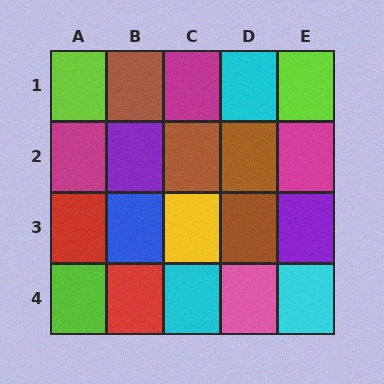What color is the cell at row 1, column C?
Magenta.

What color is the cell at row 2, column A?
Magenta.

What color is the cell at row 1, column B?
Brown.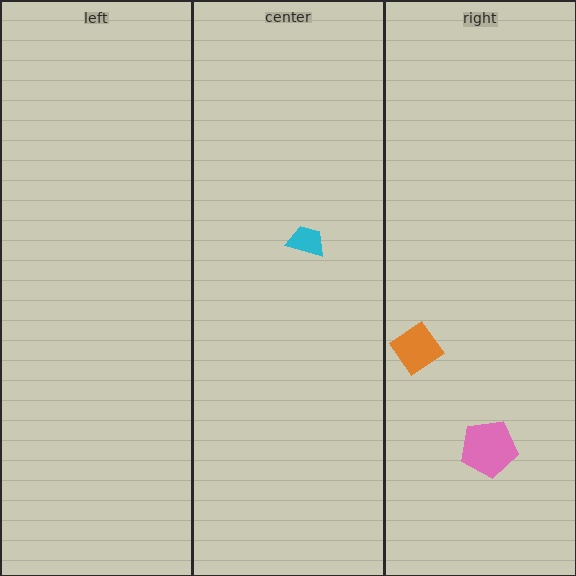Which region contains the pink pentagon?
The right region.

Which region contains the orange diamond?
The right region.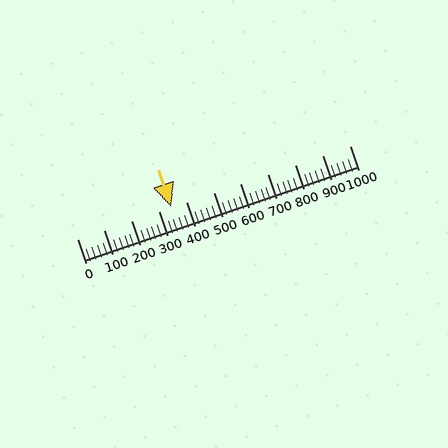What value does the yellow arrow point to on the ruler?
The yellow arrow points to approximately 346.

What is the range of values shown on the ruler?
The ruler shows values from 0 to 1000.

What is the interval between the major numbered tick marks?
The major tick marks are spaced 100 units apart.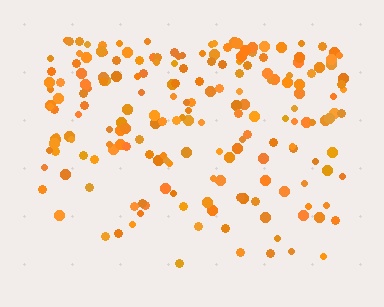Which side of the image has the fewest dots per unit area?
The bottom.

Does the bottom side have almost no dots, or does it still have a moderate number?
Still a moderate number, just noticeably fewer than the top.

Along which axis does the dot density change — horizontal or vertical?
Vertical.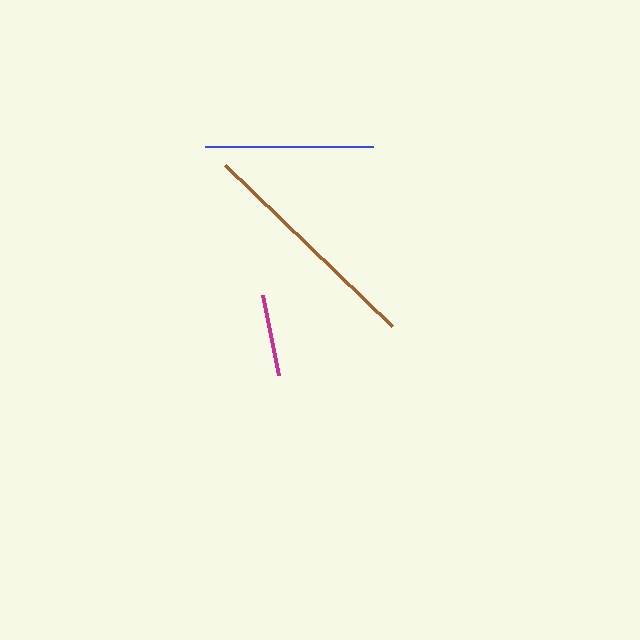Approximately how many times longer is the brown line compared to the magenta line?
The brown line is approximately 2.8 times the length of the magenta line.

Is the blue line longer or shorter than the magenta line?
The blue line is longer than the magenta line.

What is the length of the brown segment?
The brown segment is approximately 231 pixels long.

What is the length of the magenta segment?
The magenta segment is approximately 81 pixels long.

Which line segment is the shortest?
The magenta line is the shortest at approximately 81 pixels.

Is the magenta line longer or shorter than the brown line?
The brown line is longer than the magenta line.